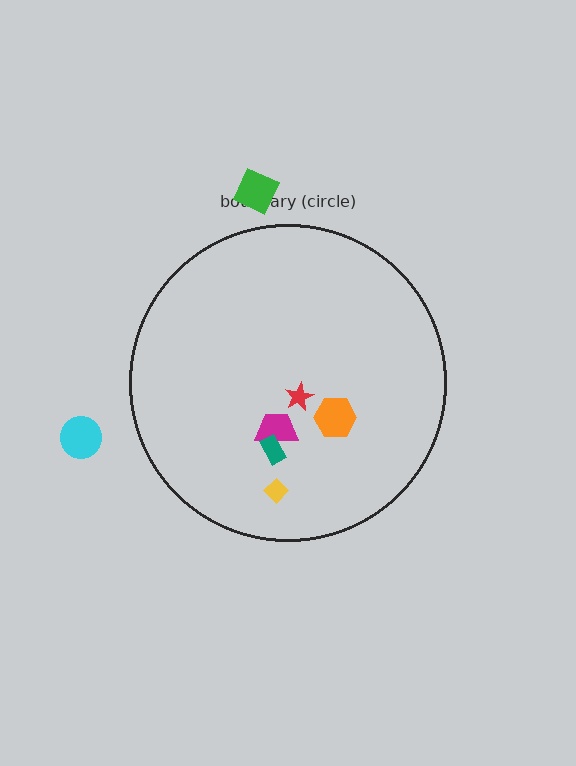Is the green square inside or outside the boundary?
Outside.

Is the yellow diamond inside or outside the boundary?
Inside.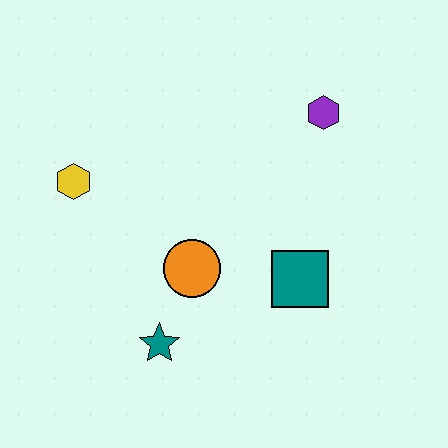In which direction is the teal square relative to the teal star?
The teal square is to the right of the teal star.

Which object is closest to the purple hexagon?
The teal square is closest to the purple hexagon.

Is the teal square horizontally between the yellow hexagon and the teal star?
No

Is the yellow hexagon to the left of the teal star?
Yes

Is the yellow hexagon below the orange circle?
No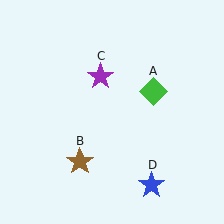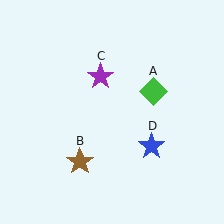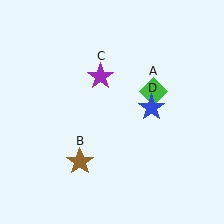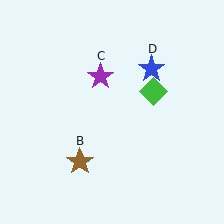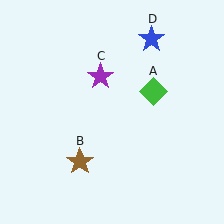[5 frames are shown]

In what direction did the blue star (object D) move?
The blue star (object D) moved up.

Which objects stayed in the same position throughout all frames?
Green diamond (object A) and brown star (object B) and purple star (object C) remained stationary.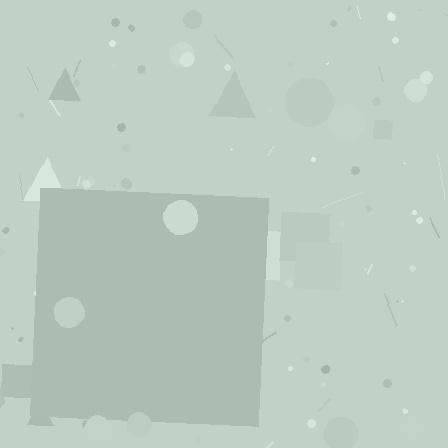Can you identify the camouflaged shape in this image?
The camouflaged shape is a square.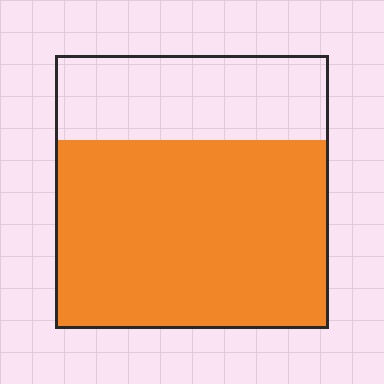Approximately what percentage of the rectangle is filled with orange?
Approximately 70%.